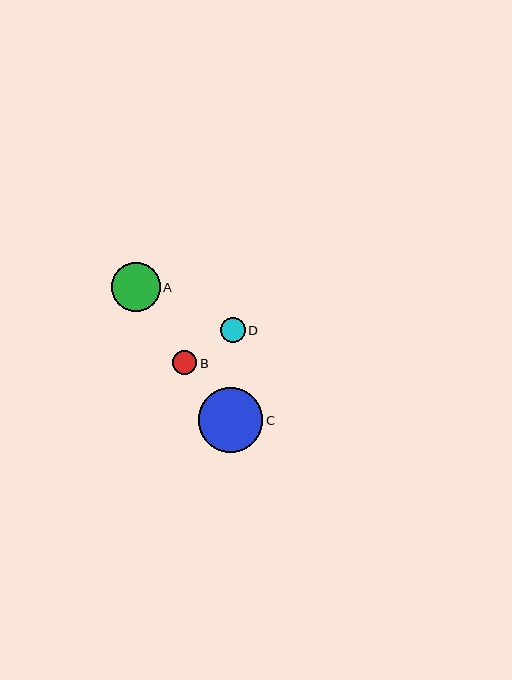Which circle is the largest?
Circle C is the largest with a size of approximately 65 pixels.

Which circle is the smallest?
Circle B is the smallest with a size of approximately 24 pixels.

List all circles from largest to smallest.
From largest to smallest: C, A, D, B.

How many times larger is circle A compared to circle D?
Circle A is approximately 2.0 times the size of circle D.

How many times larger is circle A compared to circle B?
Circle A is approximately 2.1 times the size of circle B.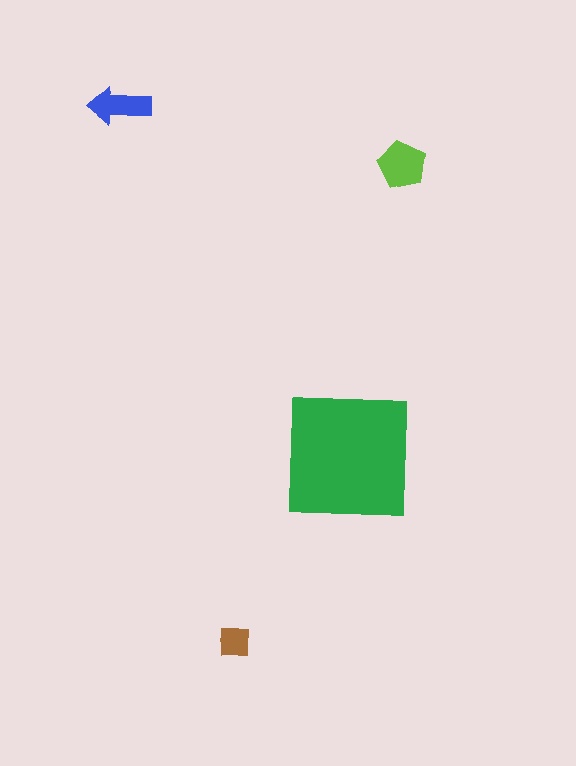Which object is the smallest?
The brown square.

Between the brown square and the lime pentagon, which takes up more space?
The lime pentagon.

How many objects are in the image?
There are 4 objects in the image.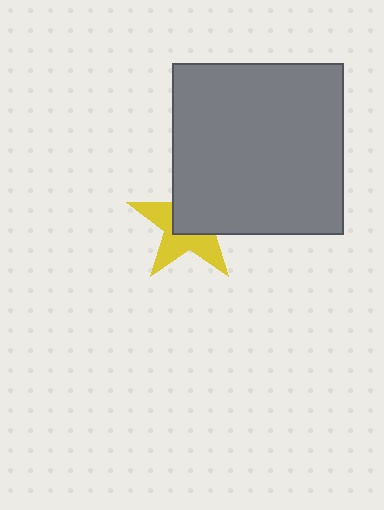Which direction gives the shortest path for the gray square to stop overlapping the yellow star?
Moving toward the upper-right gives the shortest separation.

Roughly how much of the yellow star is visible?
About half of it is visible (roughly 47%).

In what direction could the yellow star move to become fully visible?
The yellow star could move toward the lower-left. That would shift it out from behind the gray square entirely.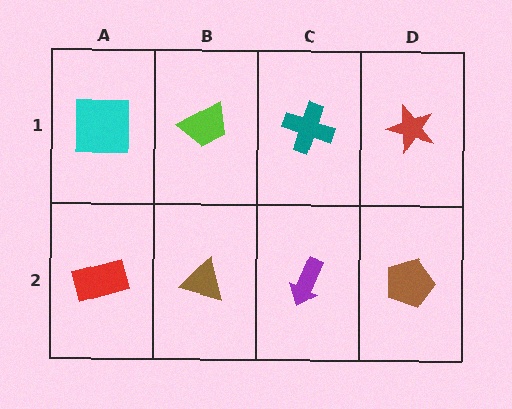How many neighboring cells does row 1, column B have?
3.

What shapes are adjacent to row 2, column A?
A cyan square (row 1, column A), a brown triangle (row 2, column B).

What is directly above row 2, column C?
A teal cross.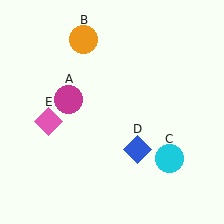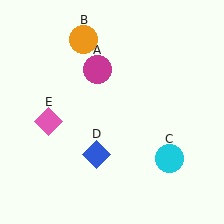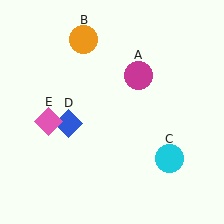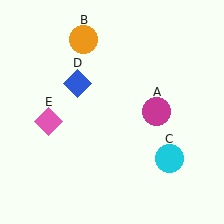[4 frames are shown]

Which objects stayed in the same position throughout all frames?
Orange circle (object B) and cyan circle (object C) and pink diamond (object E) remained stationary.